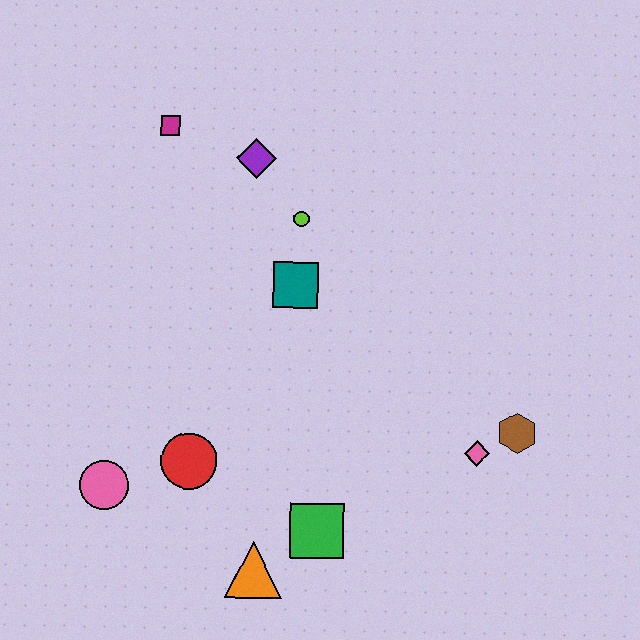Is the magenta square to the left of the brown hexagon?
Yes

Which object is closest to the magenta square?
The purple diamond is closest to the magenta square.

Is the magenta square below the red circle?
No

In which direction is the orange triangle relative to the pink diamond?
The orange triangle is to the left of the pink diamond.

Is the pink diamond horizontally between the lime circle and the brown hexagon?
Yes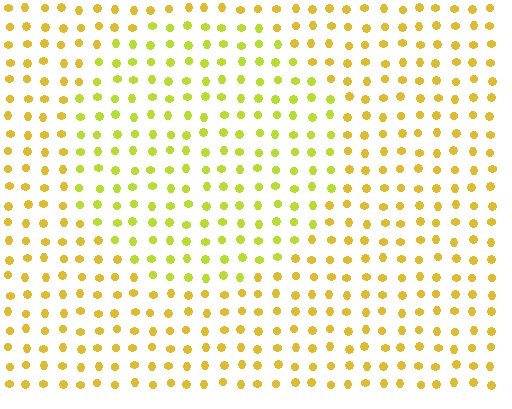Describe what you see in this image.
The image is filled with small yellow elements in a uniform arrangement. A circle-shaped region is visible where the elements are tinted to a slightly different hue, forming a subtle color boundary.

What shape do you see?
I see a circle.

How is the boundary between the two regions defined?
The boundary is defined purely by a slight shift in hue (about 27 degrees). Spacing, size, and orientation are identical on both sides.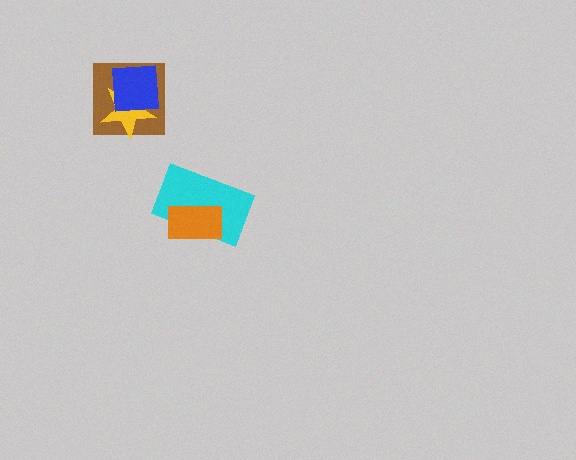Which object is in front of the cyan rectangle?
The orange rectangle is in front of the cyan rectangle.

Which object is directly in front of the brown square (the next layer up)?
The yellow star is directly in front of the brown square.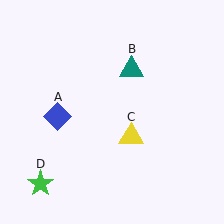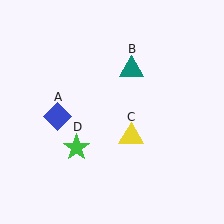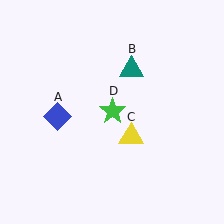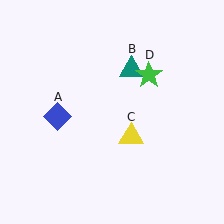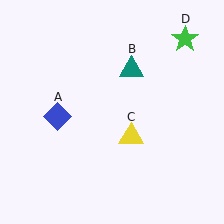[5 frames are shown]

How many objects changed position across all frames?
1 object changed position: green star (object D).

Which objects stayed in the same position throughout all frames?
Blue diamond (object A) and teal triangle (object B) and yellow triangle (object C) remained stationary.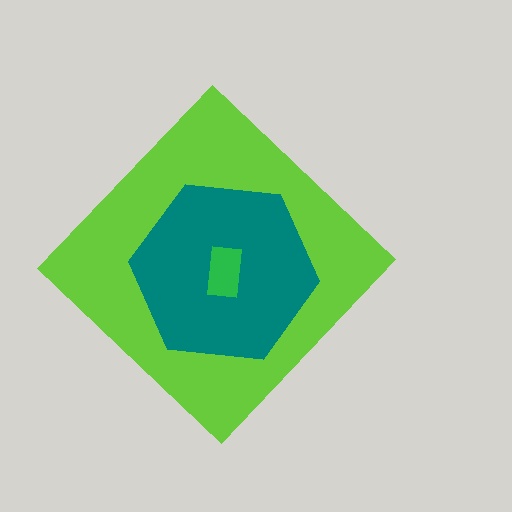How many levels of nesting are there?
3.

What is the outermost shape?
The lime diamond.